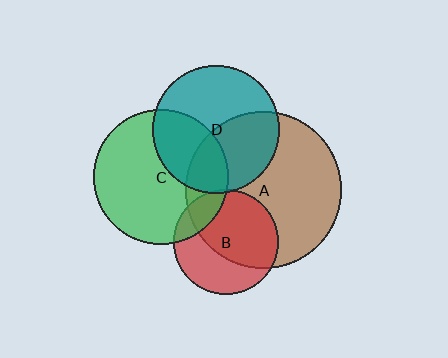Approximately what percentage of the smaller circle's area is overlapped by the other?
Approximately 5%.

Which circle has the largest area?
Circle A (brown).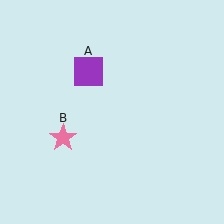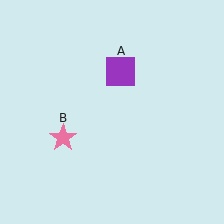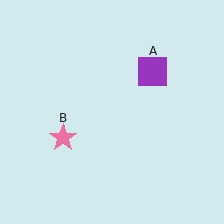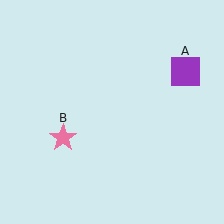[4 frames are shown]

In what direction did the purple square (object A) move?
The purple square (object A) moved right.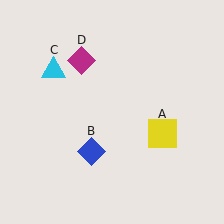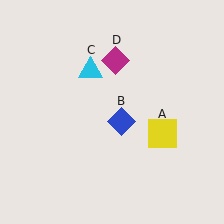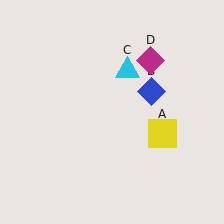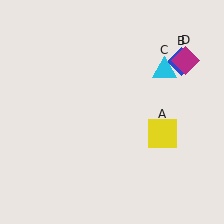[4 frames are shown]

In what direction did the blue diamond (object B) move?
The blue diamond (object B) moved up and to the right.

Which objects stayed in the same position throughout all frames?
Yellow square (object A) remained stationary.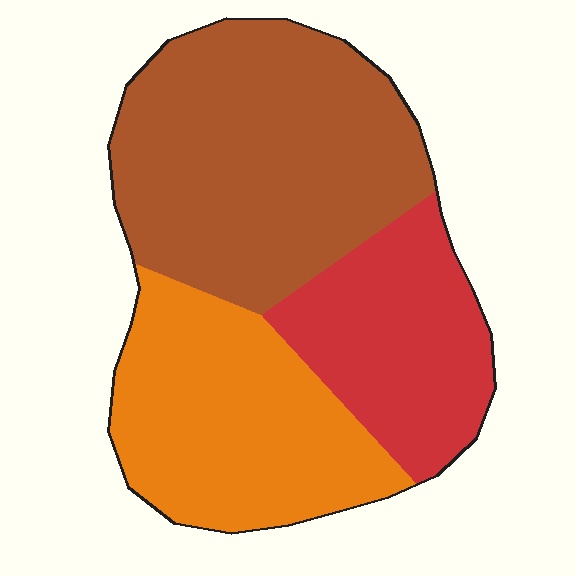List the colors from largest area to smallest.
From largest to smallest: brown, orange, red.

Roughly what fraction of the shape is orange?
Orange covers 32% of the shape.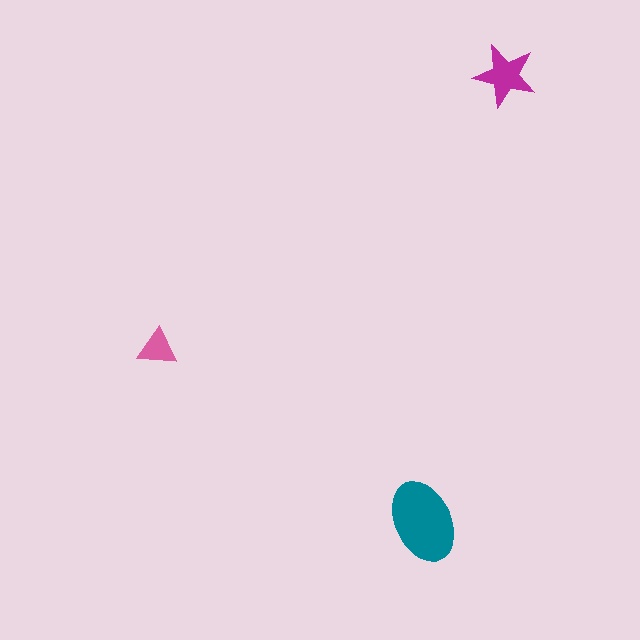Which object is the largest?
The teal ellipse.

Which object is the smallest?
The pink triangle.